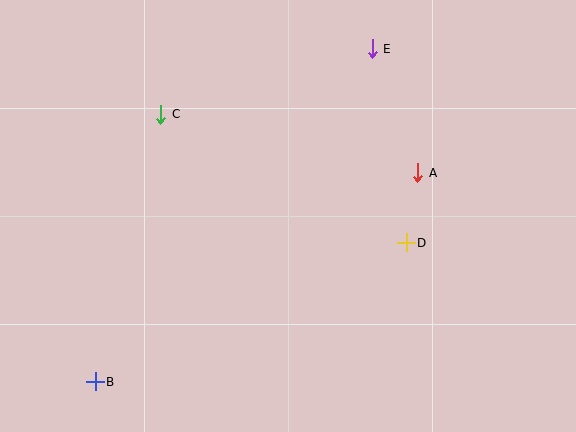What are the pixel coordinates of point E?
Point E is at (372, 49).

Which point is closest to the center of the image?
Point D at (406, 243) is closest to the center.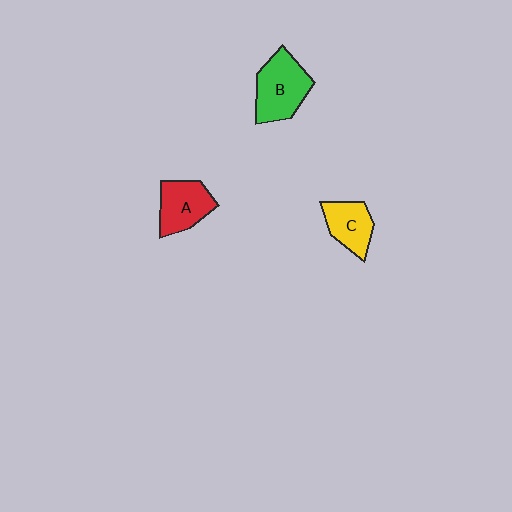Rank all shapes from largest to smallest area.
From largest to smallest: B (green), A (red), C (yellow).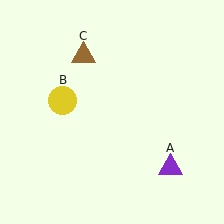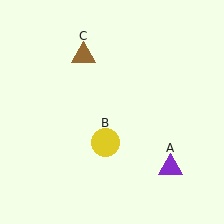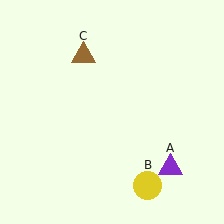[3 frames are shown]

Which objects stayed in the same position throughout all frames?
Purple triangle (object A) and brown triangle (object C) remained stationary.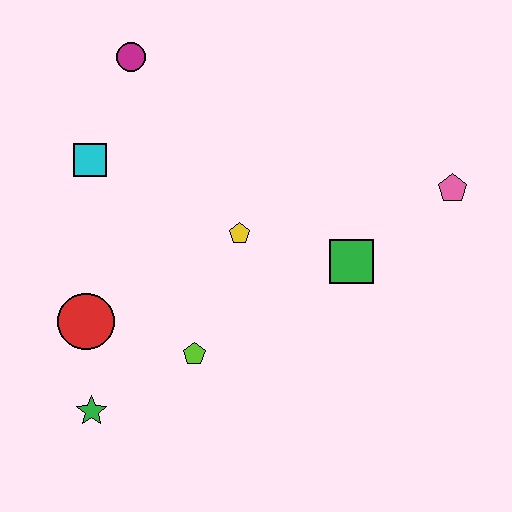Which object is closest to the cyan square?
The magenta circle is closest to the cyan square.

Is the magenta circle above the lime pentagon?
Yes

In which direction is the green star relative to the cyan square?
The green star is below the cyan square.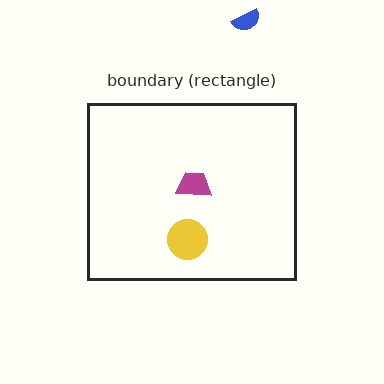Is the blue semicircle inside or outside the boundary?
Outside.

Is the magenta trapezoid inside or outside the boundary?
Inside.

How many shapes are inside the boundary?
2 inside, 1 outside.